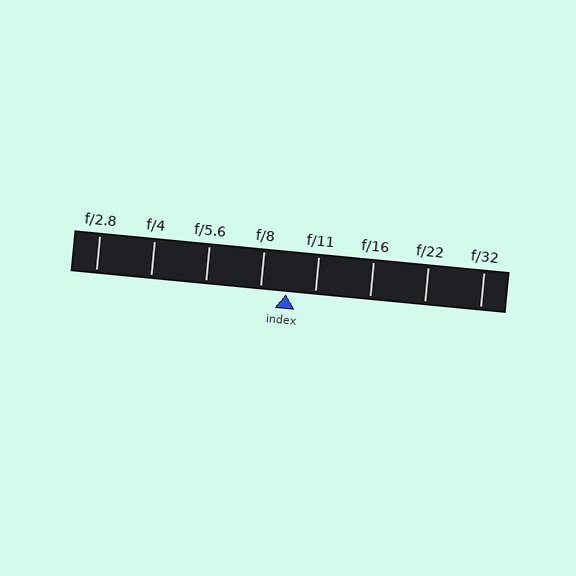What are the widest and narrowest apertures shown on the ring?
The widest aperture shown is f/2.8 and the narrowest is f/32.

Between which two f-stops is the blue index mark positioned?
The index mark is between f/8 and f/11.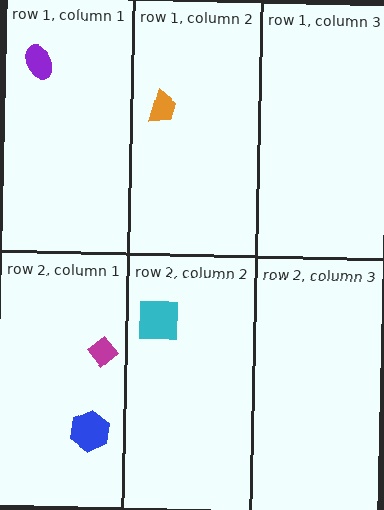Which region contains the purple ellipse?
The row 1, column 1 region.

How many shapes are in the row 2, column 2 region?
1.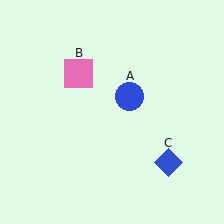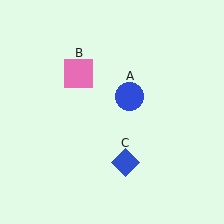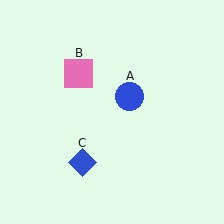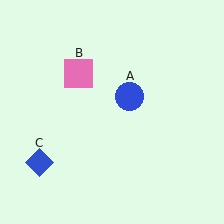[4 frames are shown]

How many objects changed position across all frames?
1 object changed position: blue diamond (object C).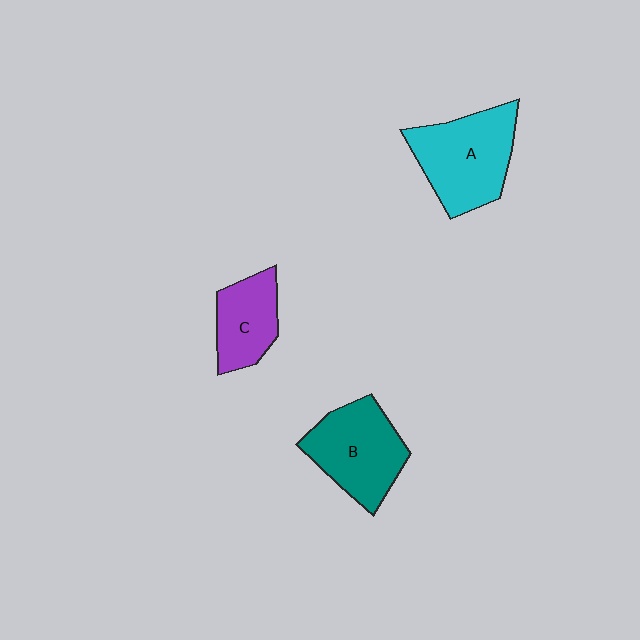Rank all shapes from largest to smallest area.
From largest to smallest: A (cyan), B (teal), C (purple).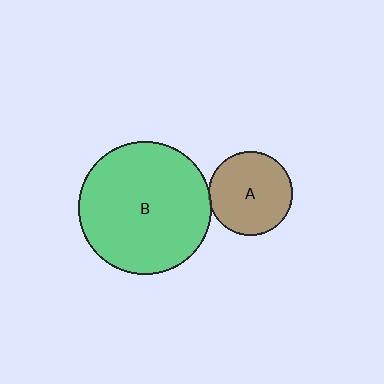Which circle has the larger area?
Circle B (green).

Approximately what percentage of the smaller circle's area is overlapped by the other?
Approximately 5%.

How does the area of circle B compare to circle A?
Approximately 2.5 times.